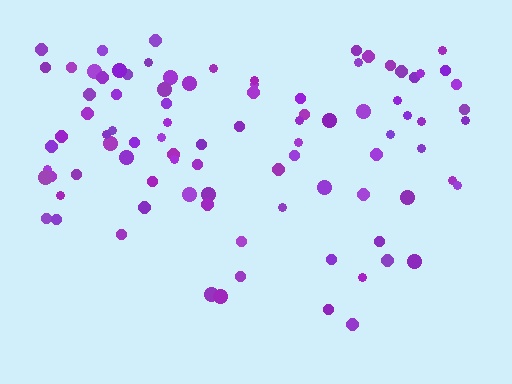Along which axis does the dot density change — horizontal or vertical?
Vertical.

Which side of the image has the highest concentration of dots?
The top.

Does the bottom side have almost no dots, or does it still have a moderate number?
Still a moderate number, just noticeably fewer than the top.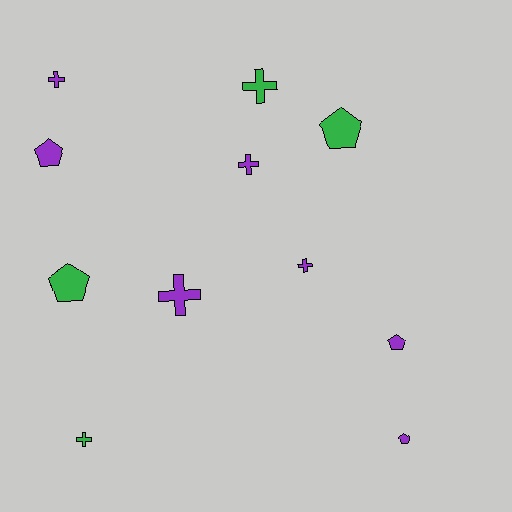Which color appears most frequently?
Purple, with 7 objects.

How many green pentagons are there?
There are 2 green pentagons.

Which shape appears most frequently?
Cross, with 6 objects.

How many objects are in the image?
There are 11 objects.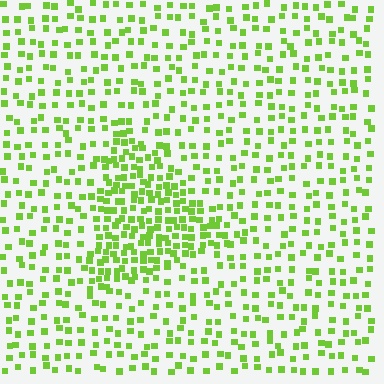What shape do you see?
I see a triangle.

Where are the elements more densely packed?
The elements are more densely packed inside the triangle boundary.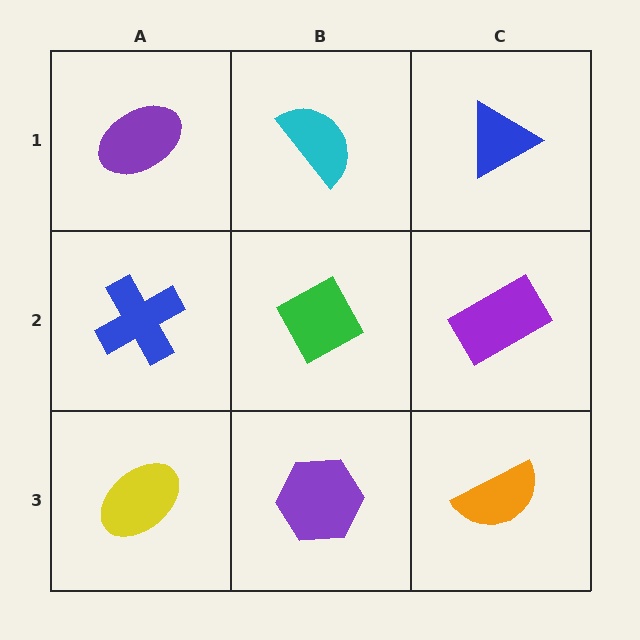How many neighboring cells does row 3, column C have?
2.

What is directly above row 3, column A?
A blue cross.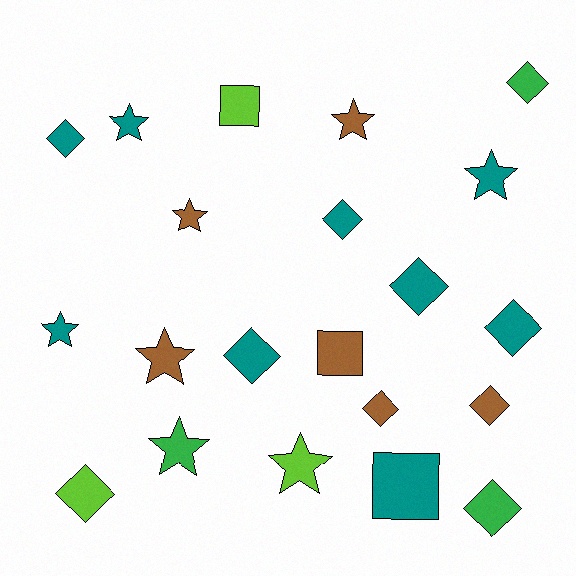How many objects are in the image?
There are 21 objects.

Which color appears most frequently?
Teal, with 9 objects.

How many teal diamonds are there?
There are 5 teal diamonds.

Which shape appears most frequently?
Diamond, with 10 objects.